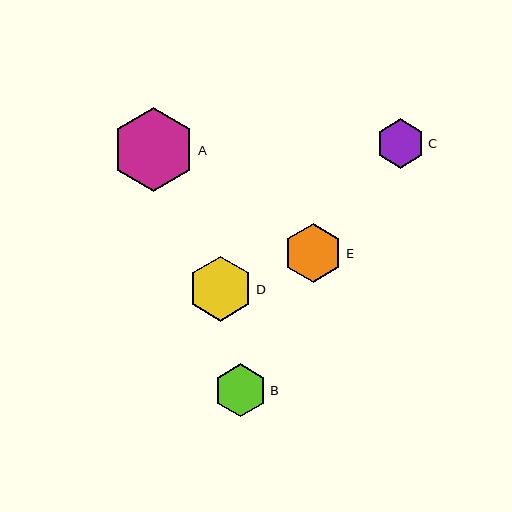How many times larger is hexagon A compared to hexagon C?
Hexagon A is approximately 1.7 times the size of hexagon C.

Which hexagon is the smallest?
Hexagon C is the smallest with a size of approximately 49 pixels.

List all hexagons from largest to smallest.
From largest to smallest: A, D, E, B, C.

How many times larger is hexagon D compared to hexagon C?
Hexagon D is approximately 1.3 times the size of hexagon C.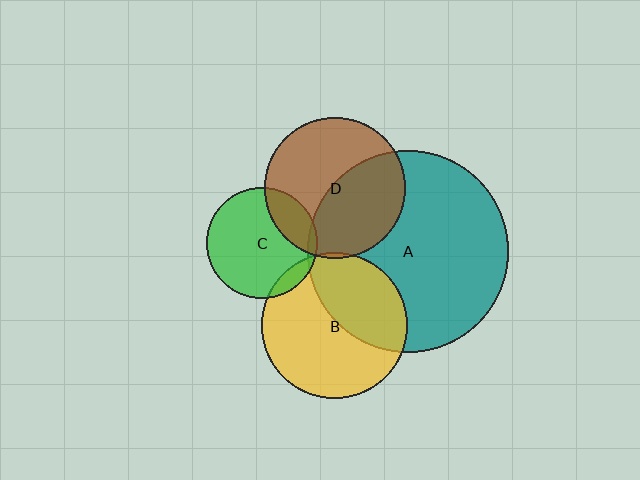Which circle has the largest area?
Circle A (teal).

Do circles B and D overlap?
Yes.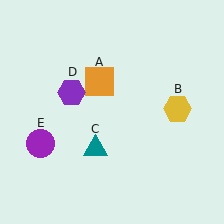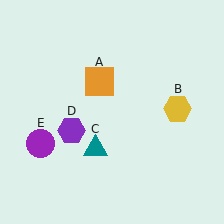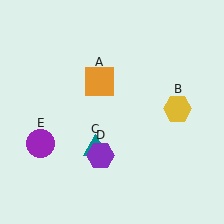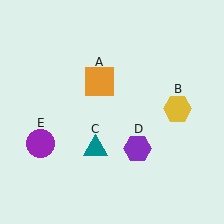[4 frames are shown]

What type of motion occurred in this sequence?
The purple hexagon (object D) rotated counterclockwise around the center of the scene.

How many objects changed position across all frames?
1 object changed position: purple hexagon (object D).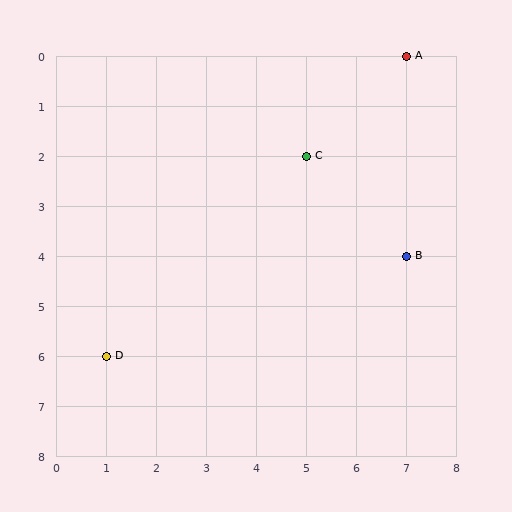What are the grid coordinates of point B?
Point B is at grid coordinates (7, 4).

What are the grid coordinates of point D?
Point D is at grid coordinates (1, 6).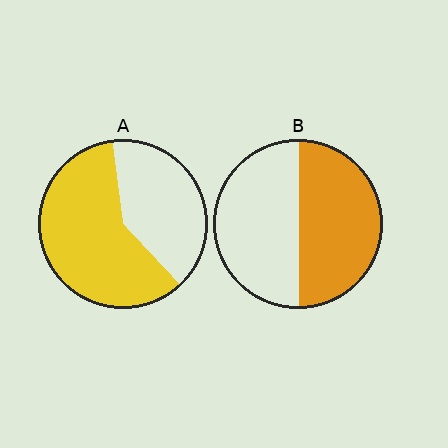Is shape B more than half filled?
Roughly half.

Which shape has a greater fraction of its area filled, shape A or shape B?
Shape A.